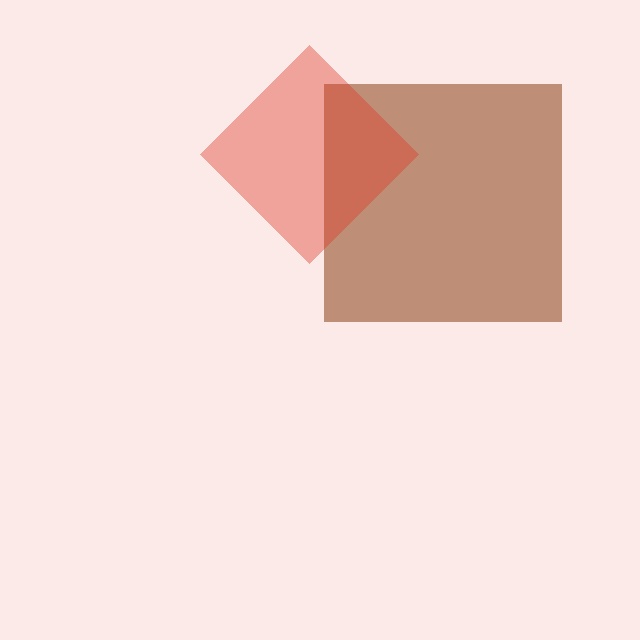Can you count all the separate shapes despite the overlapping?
Yes, there are 2 separate shapes.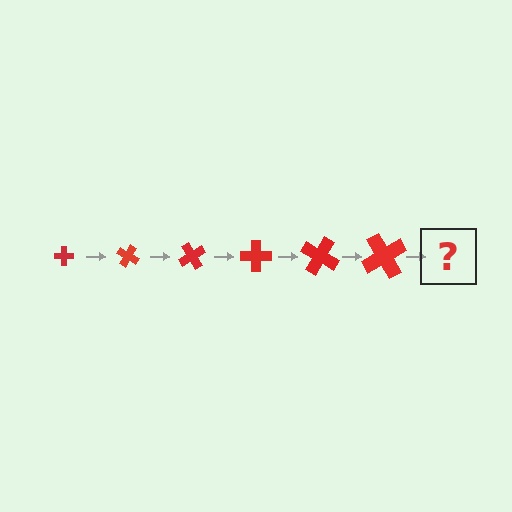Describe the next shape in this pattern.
It should be a cross, larger than the previous one and rotated 180 degrees from the start.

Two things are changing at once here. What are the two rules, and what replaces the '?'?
The two rules are that the cross grows larger each step and it rotates 30 degrees each step. The '?' should be a cross, larger than the previous one and rotated 180 degrees from the start.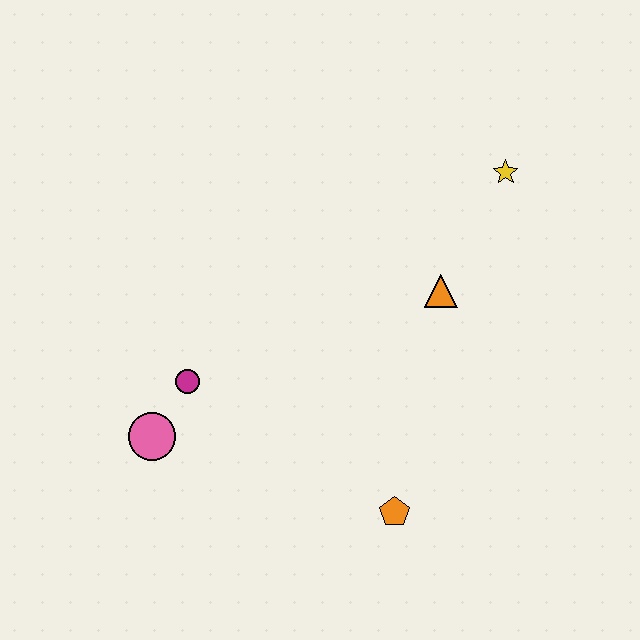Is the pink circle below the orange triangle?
Yes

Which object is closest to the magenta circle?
The pink circle is closest to the magenta circle.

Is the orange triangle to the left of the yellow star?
Yes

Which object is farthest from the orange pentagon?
The yellow star is farthest from the orange pentagon.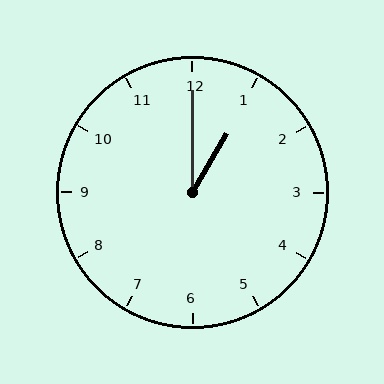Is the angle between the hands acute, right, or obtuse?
It is acute.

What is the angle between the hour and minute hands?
Approximately 30 degrees.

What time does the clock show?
1:00.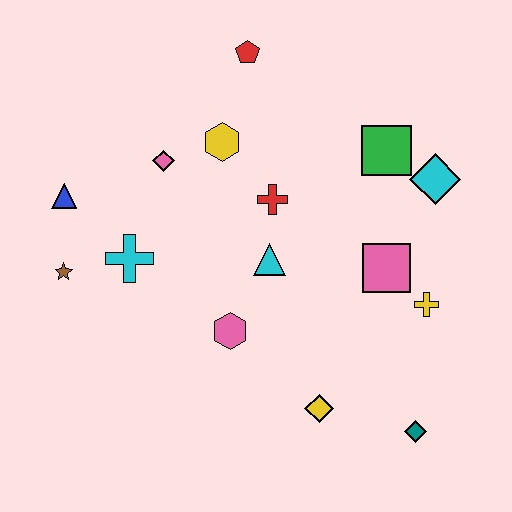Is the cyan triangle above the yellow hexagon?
No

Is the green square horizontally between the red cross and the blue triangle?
No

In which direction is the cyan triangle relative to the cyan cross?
The cyan triangle is to the right of the cyan cross.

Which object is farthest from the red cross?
The teal diamond is farthest from the red cross.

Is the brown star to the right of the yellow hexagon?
No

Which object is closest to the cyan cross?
The brown star is closest to the cyan cross.